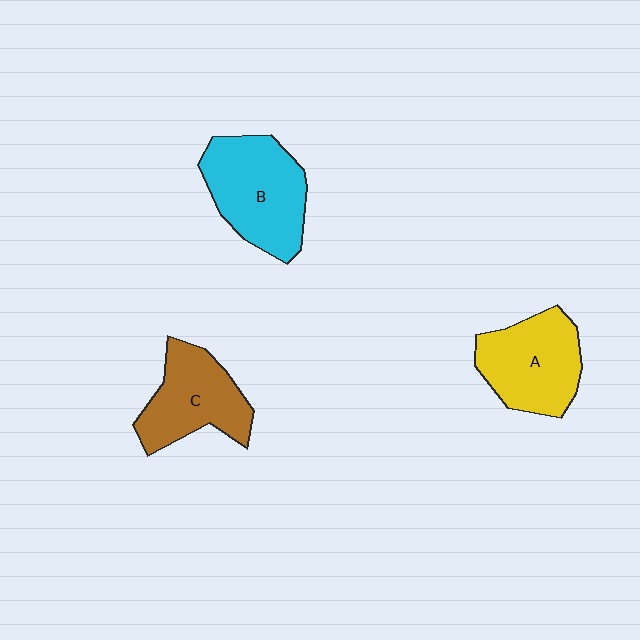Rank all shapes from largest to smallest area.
From largest to smallest: B (cyan), A (yellow), C (brown).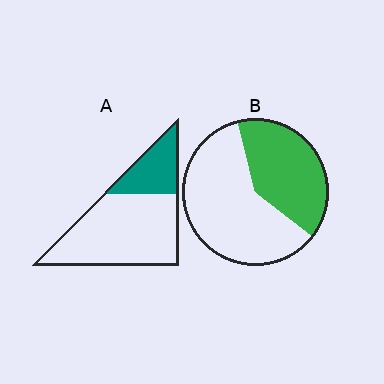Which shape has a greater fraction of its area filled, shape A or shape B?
Shape B.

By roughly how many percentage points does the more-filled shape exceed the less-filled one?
By roughly 15 percentage points (B over A).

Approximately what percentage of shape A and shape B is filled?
A is approximately 25% and B is approximately 40%.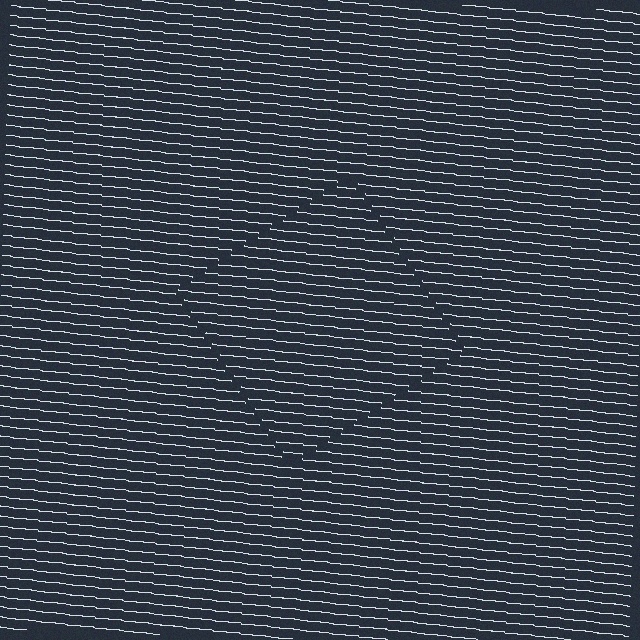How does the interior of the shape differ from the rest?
The interior of the shape contains the same grating, shifted by half a period — the contour is defined by the phase discontinuity where line-ends from the inner and outer gratings abut.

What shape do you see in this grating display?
An illusory square. The interior of the shape contains the same grating, shifted by half a period — the contour is defined by the phase discontinuity where line-ends from the inner and outer gratings abut.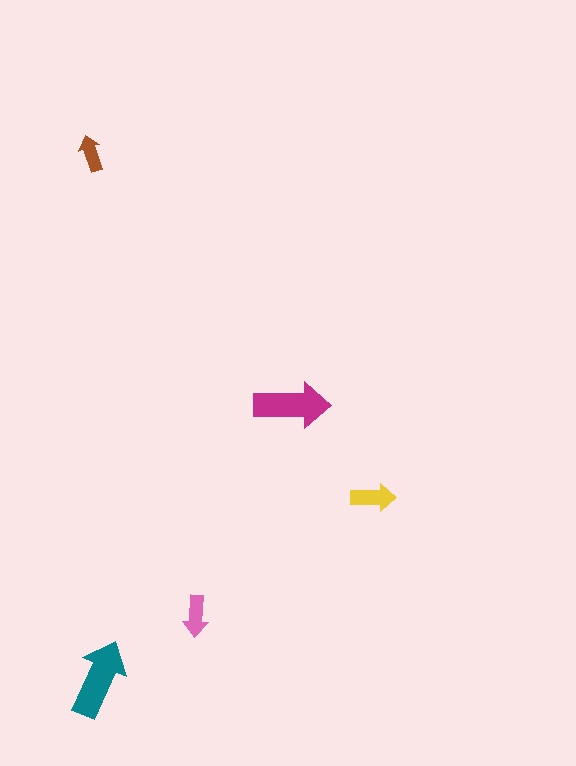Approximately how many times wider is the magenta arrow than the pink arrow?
About 2 times wider.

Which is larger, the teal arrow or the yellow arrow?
The teal one.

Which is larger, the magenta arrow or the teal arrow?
The teal one.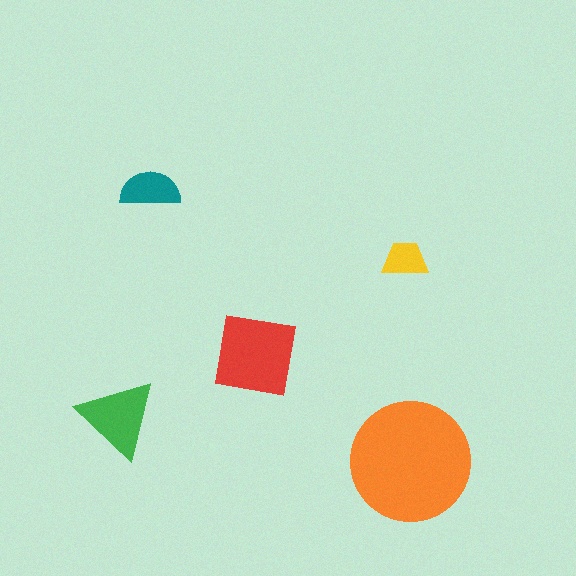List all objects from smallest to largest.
The yellow trapezoid, the teal semicircle, the green triangle, the red square, the orange circle.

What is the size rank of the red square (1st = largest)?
2nd.